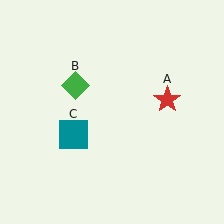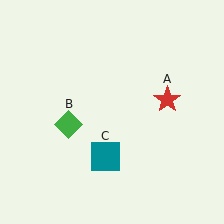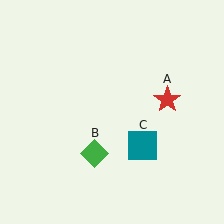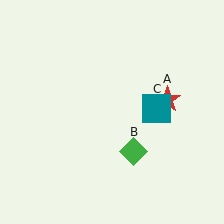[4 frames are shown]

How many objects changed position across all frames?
2 objects changed position: green diamond (object B), teal square (object C).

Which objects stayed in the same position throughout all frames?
Red star (object A) remained stationary.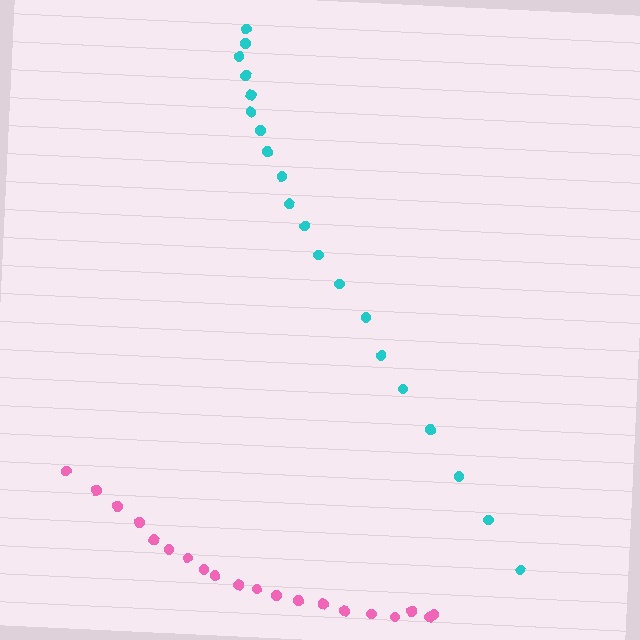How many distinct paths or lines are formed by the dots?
There are 2 distinct paths.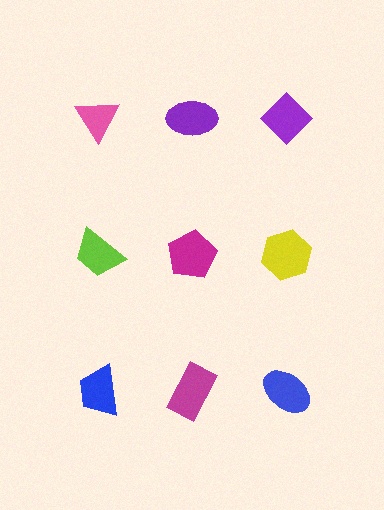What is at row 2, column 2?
A magenta pentagon.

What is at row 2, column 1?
A lime trapezoid.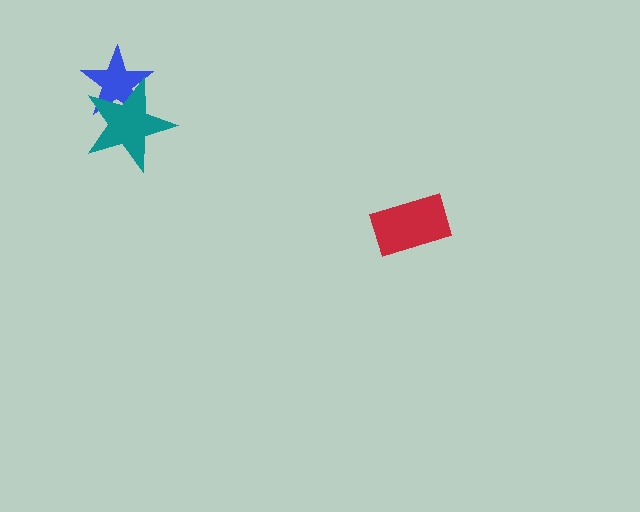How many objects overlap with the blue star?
1 object overlaps with the blue star.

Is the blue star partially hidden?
Yes, it is partially covered by another shape.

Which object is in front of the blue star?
The teal star is in front of the blue star.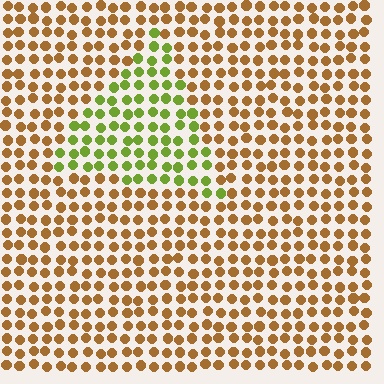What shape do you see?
I see a triangle.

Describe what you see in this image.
The image is filled with small brown elements in a uniform arrangement. A triangle-shaped region is visible where the elements are tinted to a slightly different hue, forming a subtle color boundary.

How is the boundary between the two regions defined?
The boundary is defined purely by a slight shift in hue (about 55 degrees). Spacing, size, and orientation are identical on both sides.